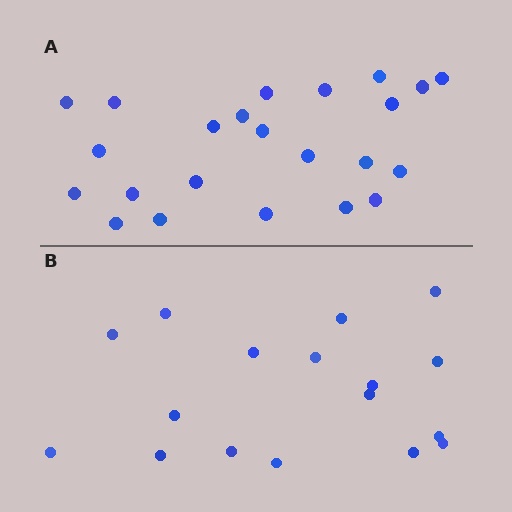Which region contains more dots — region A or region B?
Region A (the top region) has more dots.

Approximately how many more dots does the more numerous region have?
Region A has about 6 more dots than region B.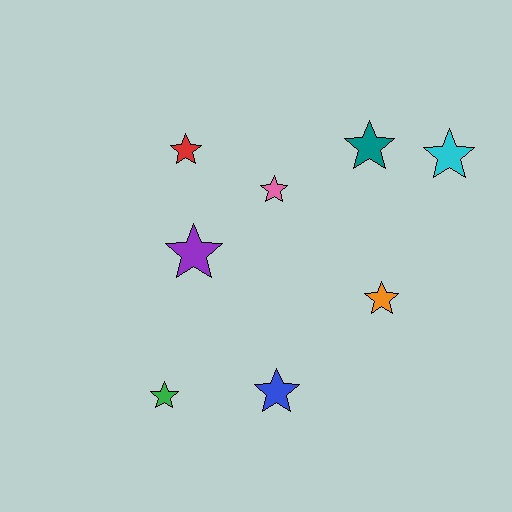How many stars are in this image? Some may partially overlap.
There are 8 stars.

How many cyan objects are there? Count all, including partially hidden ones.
There is 1 cyan object.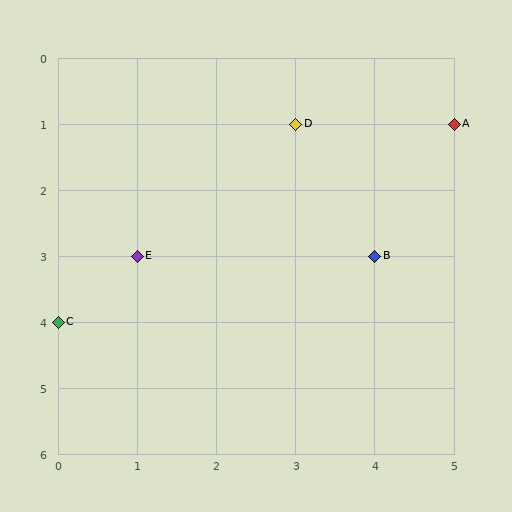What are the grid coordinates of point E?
Point E is at grid coordinates (1, 3).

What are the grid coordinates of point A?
Point A is at grid coordinates (5, 1).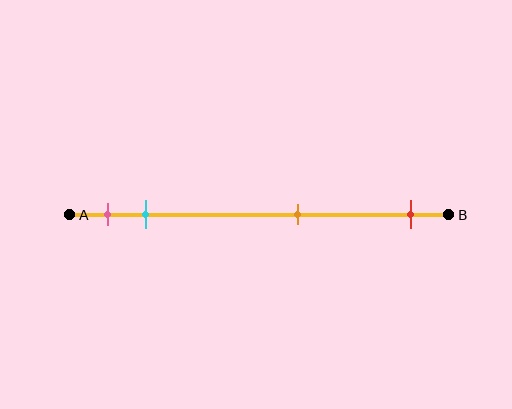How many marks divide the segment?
There are 4 marks dividing the segment.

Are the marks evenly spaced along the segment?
No, the marks are not evenly spaced.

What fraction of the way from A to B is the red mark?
The red mark is approximately 90% (0.9) of the way from A to B.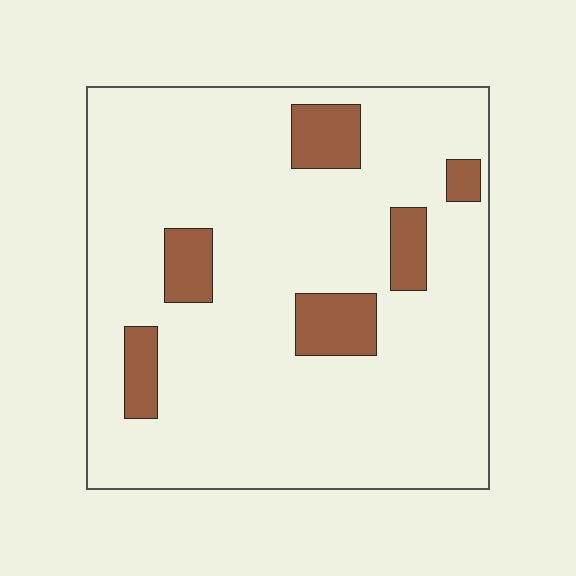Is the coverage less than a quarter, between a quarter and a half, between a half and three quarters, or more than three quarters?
Less than a quarter.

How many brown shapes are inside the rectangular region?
6.